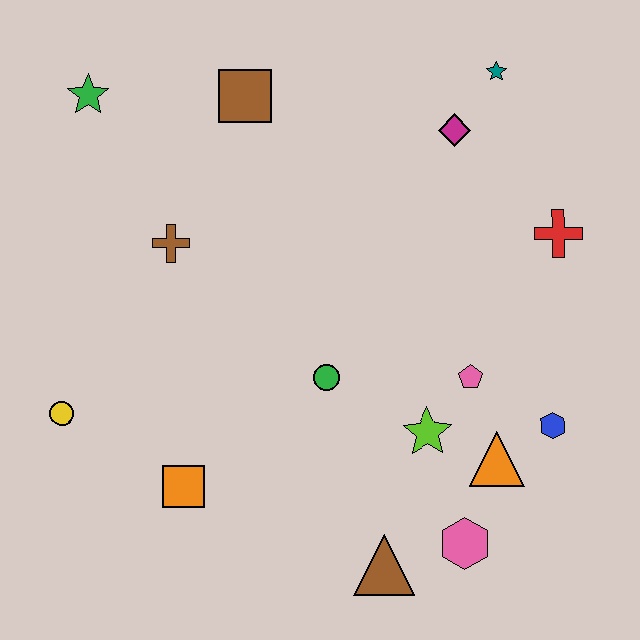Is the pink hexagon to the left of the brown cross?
No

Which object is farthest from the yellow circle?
The teal star is farthest from the yellow circle.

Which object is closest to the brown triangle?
The pink hexagon is closest to the brown triangle.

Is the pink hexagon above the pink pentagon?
No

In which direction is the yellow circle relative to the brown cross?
The yellow circle is below the brown cross.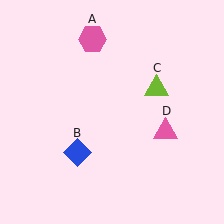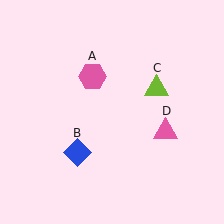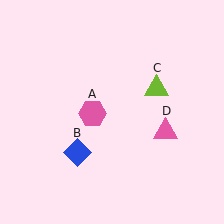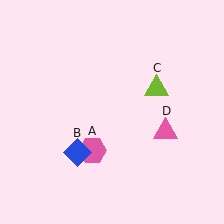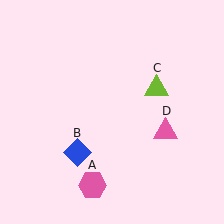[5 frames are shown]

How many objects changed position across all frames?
1 object changed position: pink hexagon (object A).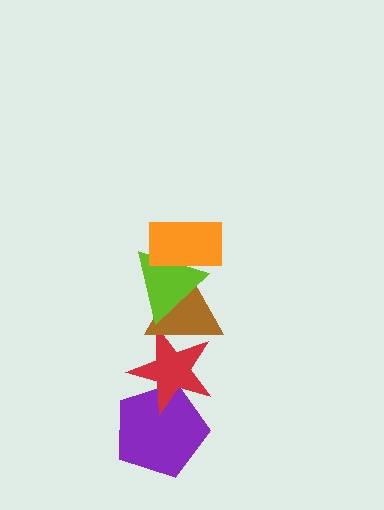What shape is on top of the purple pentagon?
The red star is on top of the purple pentagon.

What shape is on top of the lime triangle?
The orange rectangle is on top of the lime triangle.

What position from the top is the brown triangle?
The brown triangle is 3rd from the top.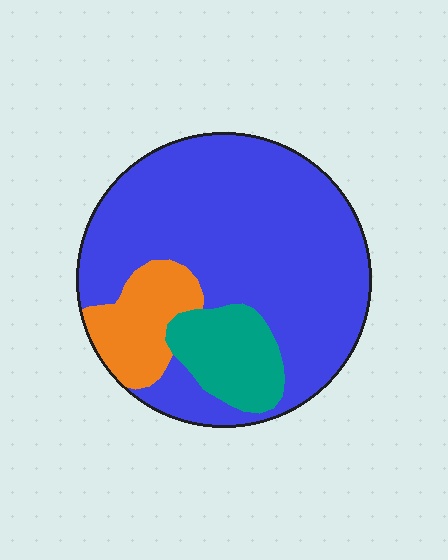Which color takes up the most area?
Blue, at roughly 75%.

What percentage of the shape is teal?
Teal covers about 15% of the shape.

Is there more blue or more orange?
Blue.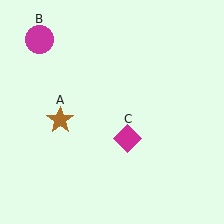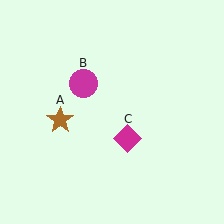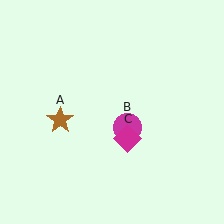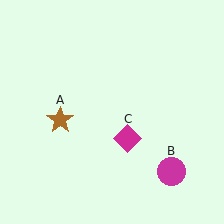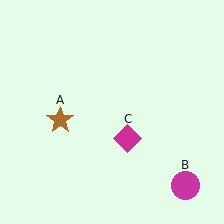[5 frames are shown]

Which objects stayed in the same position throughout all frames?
Brown star (object A) and magenta diamond (object C) remained stationary.